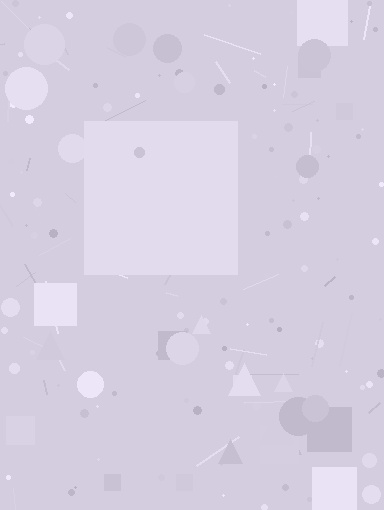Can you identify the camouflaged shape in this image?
The camouflaged shape is a square.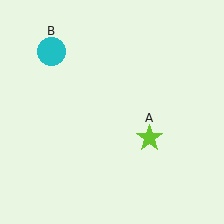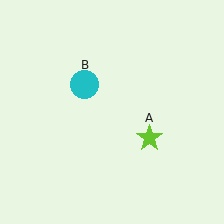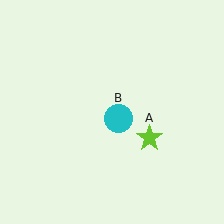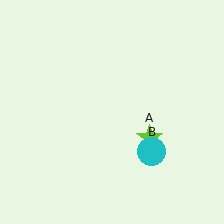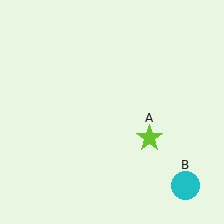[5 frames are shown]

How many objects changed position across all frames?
1 object changed position: cyan circle (object B).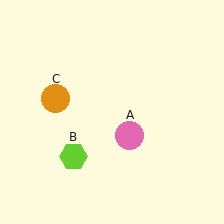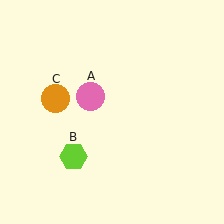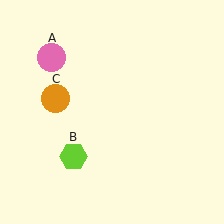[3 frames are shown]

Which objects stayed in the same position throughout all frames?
Lime hexagon (object B) and orange circle (object C) remained stationary.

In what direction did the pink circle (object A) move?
The pink circle (object A) moved up and to the left.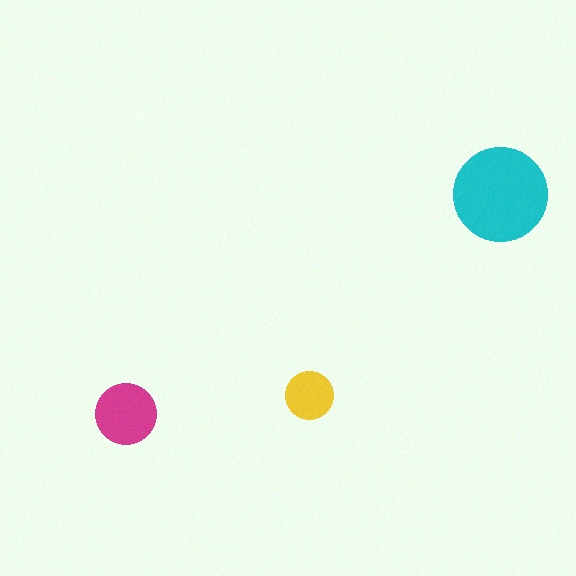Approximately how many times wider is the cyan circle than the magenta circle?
About 1.5 times wider.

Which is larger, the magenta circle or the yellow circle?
The magenta one.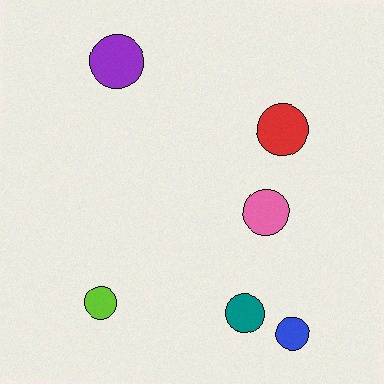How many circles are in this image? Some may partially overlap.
There are 6 circles.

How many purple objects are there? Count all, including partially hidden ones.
There is 1 purple object.